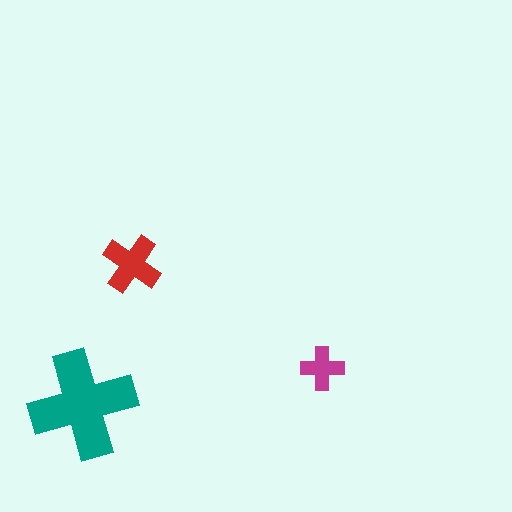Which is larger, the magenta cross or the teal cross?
The teal one.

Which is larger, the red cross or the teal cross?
The teal one.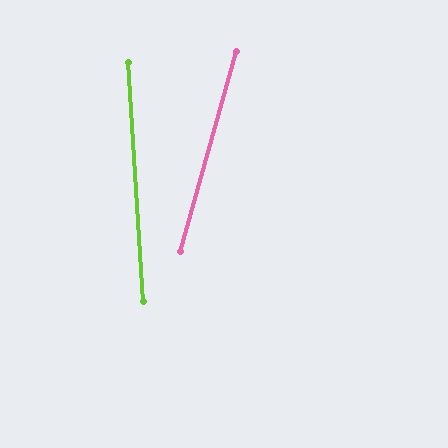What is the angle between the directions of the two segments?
Approximately 19 degrees.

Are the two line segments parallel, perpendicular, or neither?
Neither parallel nor perpendicular — they differ by about 19°.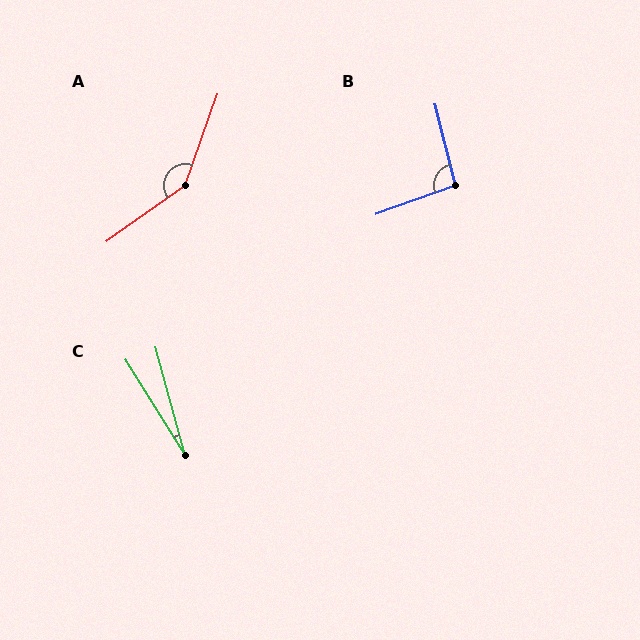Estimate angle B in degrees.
Approximately 96 degrees.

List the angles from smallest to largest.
C (17°), B (96°), A (145°).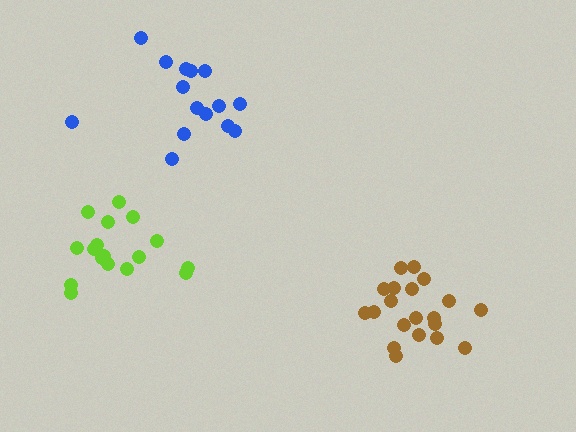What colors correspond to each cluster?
The clusters are colored: blue, lime, brown.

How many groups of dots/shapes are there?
There are 3 groups.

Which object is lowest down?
The brown cluster is bottommost.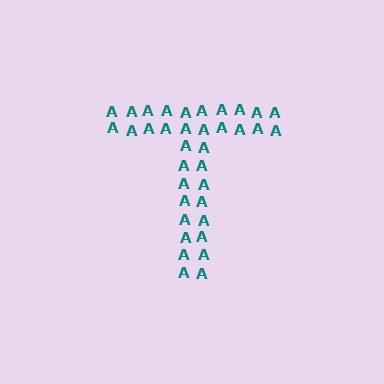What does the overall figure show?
The overall figure shows the letter T.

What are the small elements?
The small elements are letter A's.